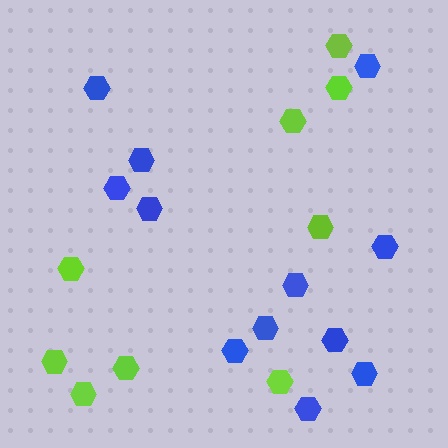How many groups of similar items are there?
There are 2 groups: one group of lime hexagons (9) and one group of blue hexagons (12).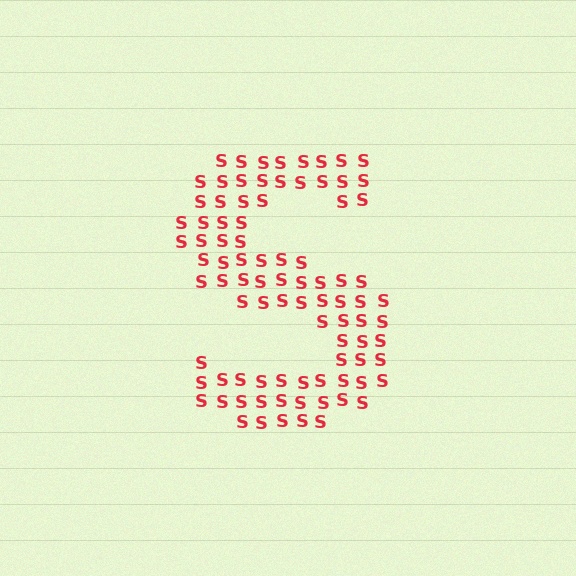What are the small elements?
The small elements are letter S's.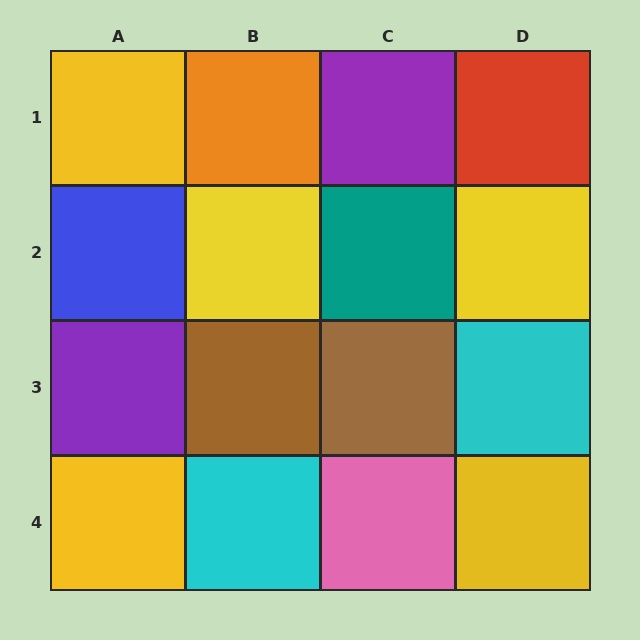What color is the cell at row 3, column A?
Purple.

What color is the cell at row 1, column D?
Red.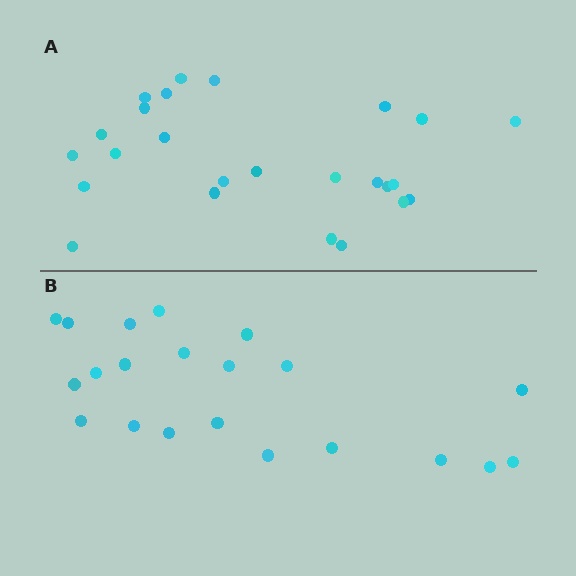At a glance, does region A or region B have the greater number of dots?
Region A (the top region) has more dots.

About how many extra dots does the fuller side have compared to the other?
Region A has about 4 more dots than region B.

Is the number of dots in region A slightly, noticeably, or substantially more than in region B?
Region A has only slightly more — the two regions are fairly close. The ratio is roughly 1.2 to 1.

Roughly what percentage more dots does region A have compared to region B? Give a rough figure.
About 20% more.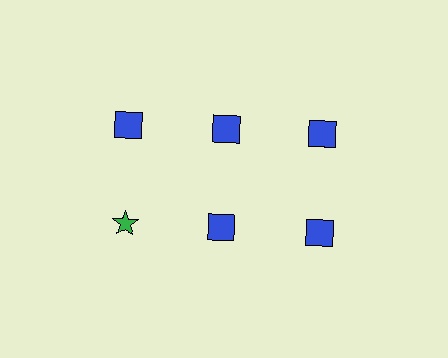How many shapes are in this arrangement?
There are 6 shapes arranged in a grid pattern.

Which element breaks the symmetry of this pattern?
The green star in the second row, leftmost column breaks the symmetry. All other shapes are blue squares.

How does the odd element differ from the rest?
It differs in both color (green instead of blue) and shape (star instead of square).